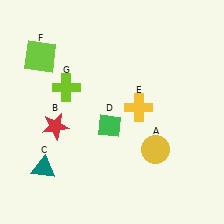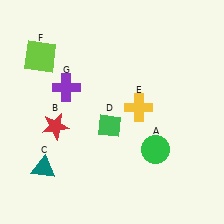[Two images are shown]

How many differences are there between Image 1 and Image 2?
There are 2 differences between the two images.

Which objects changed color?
A changed from yellow to green. G changed from lime to purple.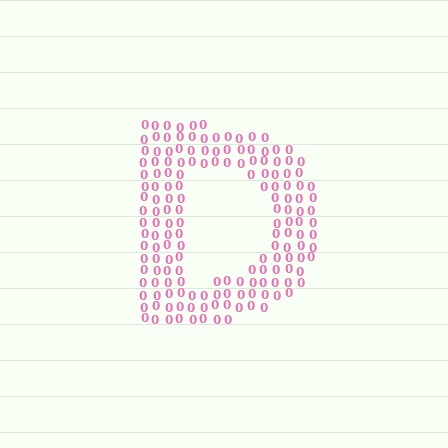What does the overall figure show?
The overall figure shows the letter D.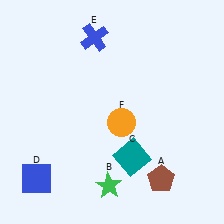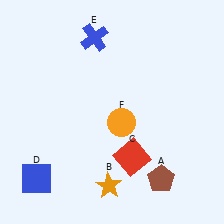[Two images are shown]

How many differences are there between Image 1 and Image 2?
There are 2 differences between the two images.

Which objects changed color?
B changed from green to orange. C changed from teal to red.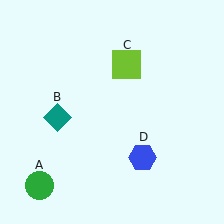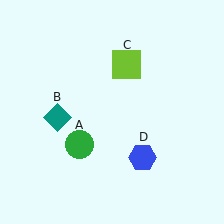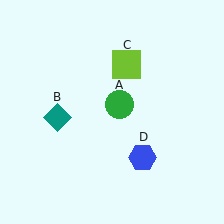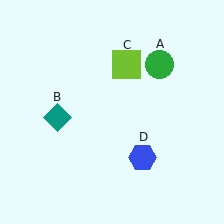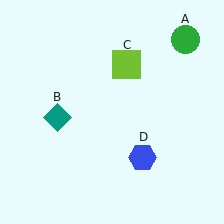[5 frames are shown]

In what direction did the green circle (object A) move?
The green circle (object A) moved up and to the right.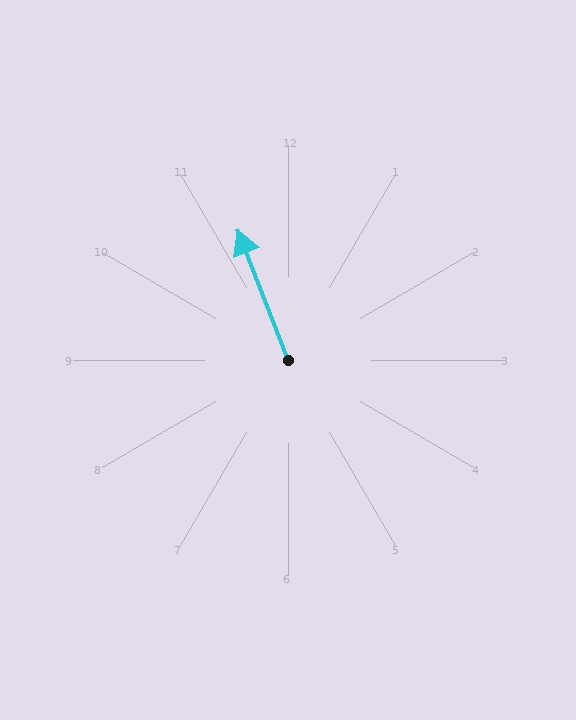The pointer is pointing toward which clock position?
Roughly 11 o'clock.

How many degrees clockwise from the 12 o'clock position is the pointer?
Approximately 339 degrees.